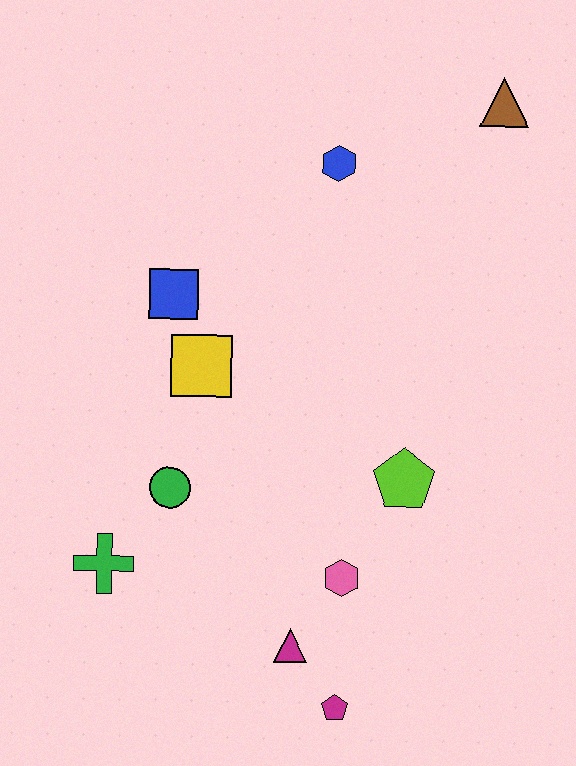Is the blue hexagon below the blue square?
No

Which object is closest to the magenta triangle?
The magenta pentagon is closest to the magenta triangle.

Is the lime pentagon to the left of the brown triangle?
Yes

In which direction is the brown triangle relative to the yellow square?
The brown triangle is to the right of the yellow square.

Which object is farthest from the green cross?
The brown triangle is farthest from the green cross.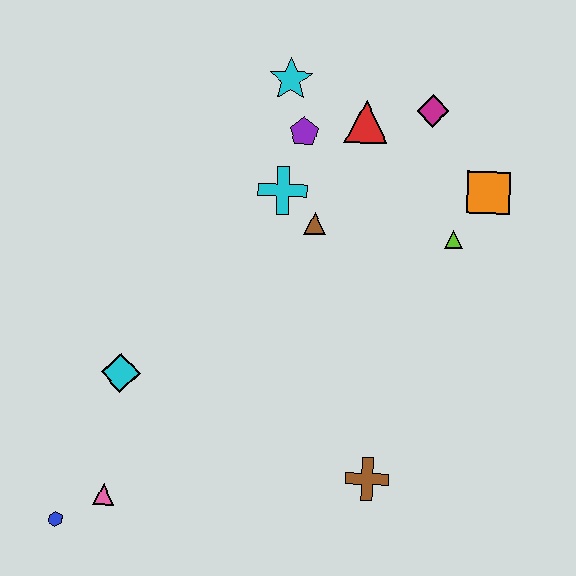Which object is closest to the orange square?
The lime triangle is closest to the orange square.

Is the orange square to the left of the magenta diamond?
No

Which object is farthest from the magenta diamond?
The blue hexagon is farthest from the magenta diamond.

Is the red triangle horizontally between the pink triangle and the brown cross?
Yes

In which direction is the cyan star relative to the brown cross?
The cyan star is above the brown cross.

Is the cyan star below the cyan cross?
No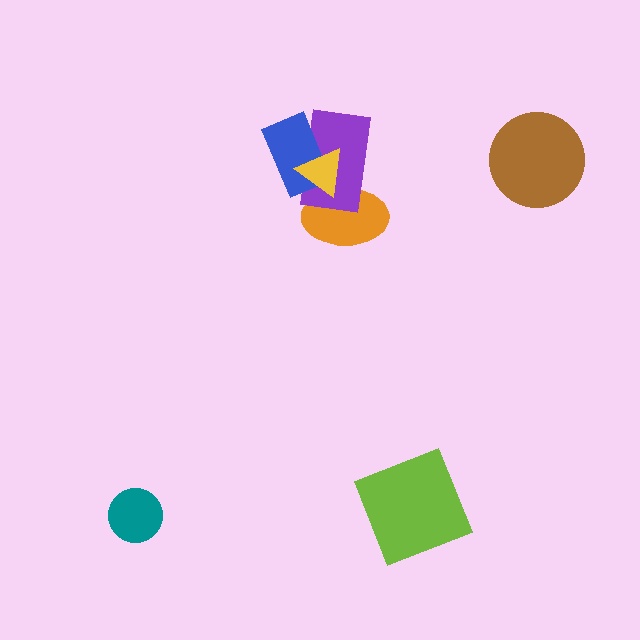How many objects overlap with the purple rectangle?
3 objects overlap with the purple rectangle.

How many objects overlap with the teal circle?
0 objects overlap with the teal circle.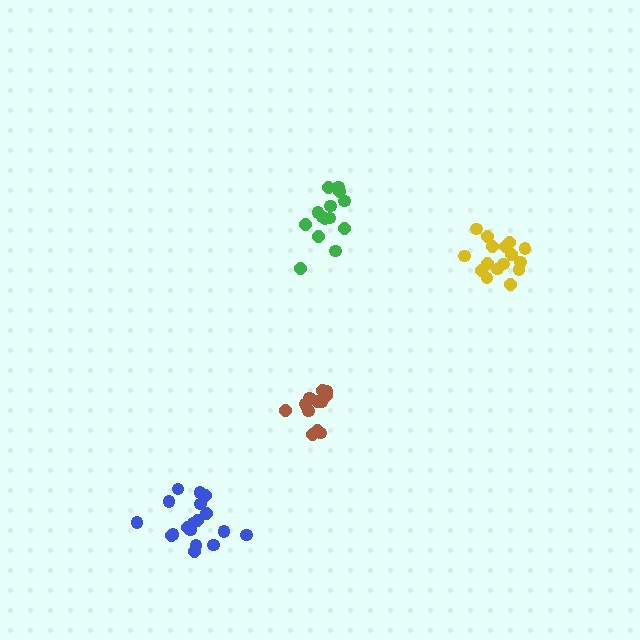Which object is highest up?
The green cluster is topmost.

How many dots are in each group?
Group 1: 14 dots, Group 2: 16 dots, Group 3: 18 dots, Group 4: 14 dots (62 total).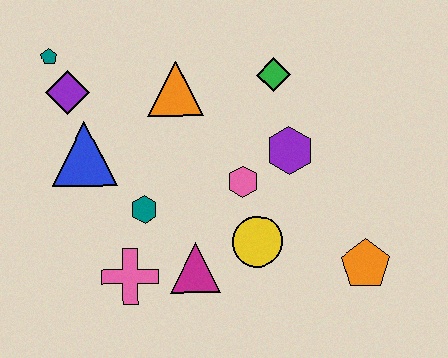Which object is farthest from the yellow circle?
The teal pentagon is farthest from the yellow circle.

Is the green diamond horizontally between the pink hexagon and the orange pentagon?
Yes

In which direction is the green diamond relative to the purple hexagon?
The green diamond is above the purple hexagon.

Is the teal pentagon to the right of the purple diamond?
No